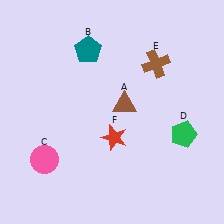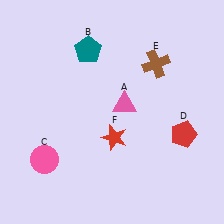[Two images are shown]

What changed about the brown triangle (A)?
In Image 1, A is brown. In Image 2, it changed to pink.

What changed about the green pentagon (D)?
In Image 1, D is green. In Image 2, it changed to red.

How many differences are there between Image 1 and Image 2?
There are 2 differences between the two images.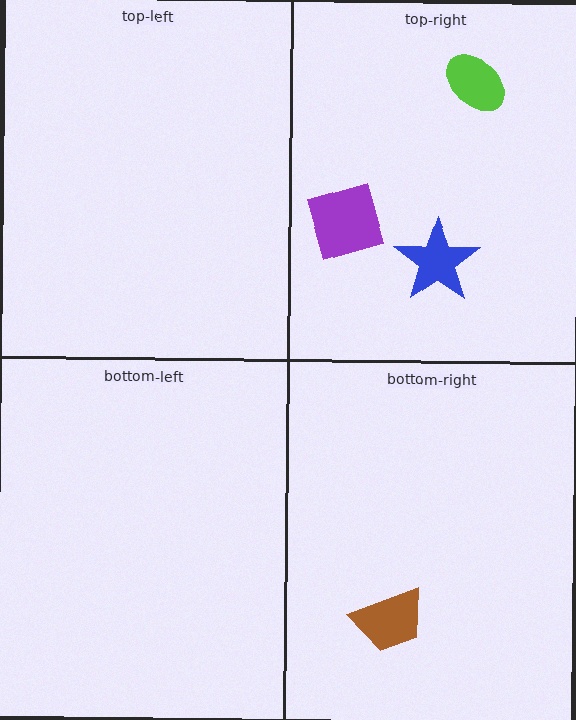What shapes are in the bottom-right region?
The brown trapezoid.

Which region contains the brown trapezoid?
The bottom-right region.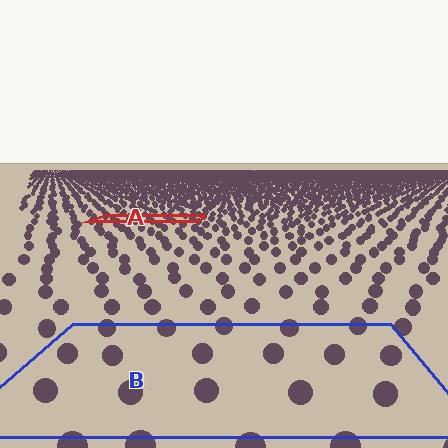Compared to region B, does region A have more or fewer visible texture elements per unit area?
Region A has more texture elements per unit area — they are packed more densely because it is farther away.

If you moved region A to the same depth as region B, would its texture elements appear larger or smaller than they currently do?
They would appear larger. At a closer depth, the same texture elements are projected at a bigger on-screen size.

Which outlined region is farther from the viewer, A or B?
Region A is farther from the viewer — the texture elements inside it appear smaller and more densely packed.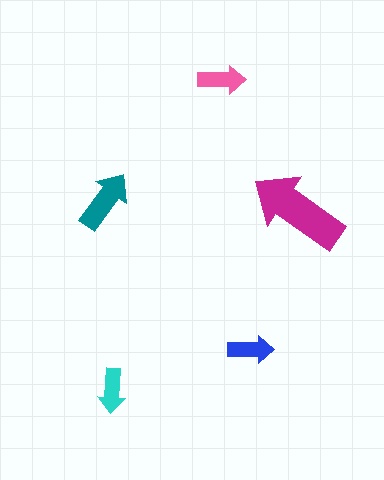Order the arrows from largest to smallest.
the magenta one, the teal one, the pink one, the blue one, the cyan one.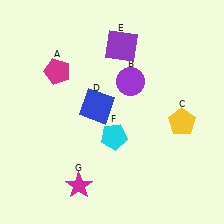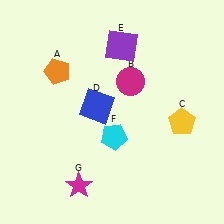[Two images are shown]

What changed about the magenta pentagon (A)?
In Image 1, A is magenta. In Image 2, it changed to orange.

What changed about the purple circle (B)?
In Image 1, B is purple. In Image 2, it changed to magenta.